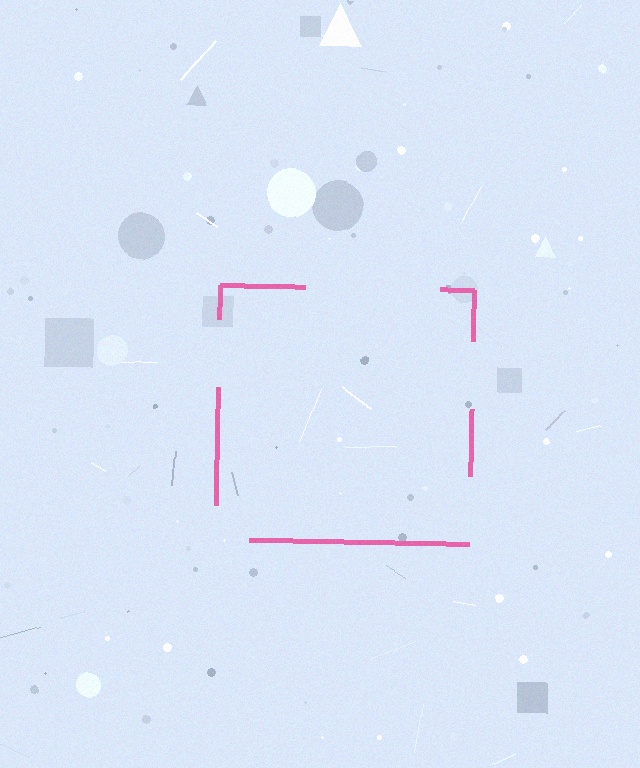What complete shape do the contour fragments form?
The contour fragments form a square.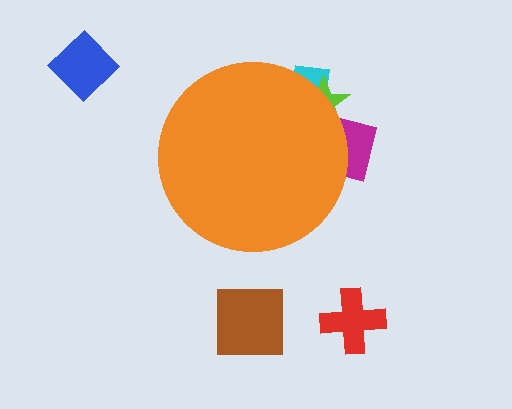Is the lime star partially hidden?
Yes, the lime star is partially hidden behind the orange circle.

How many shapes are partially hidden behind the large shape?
3 shapes are partially hidden.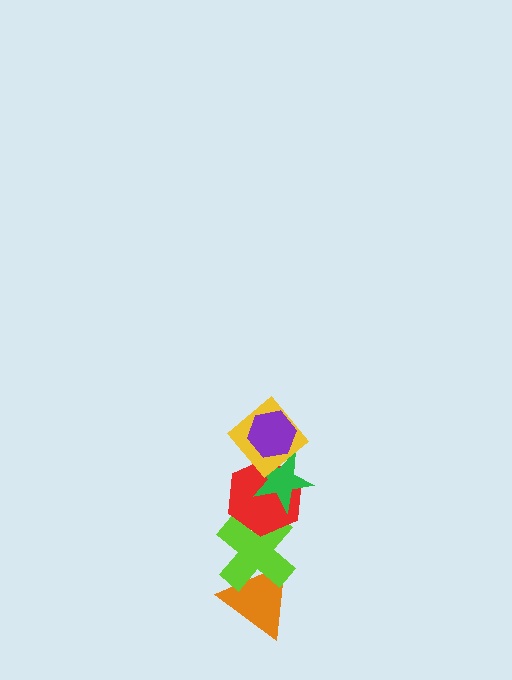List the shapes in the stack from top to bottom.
From top to bottom: the purple hexagon, the yellow diamond, the green star, the red hexagon, the lime cross, the orange triangle.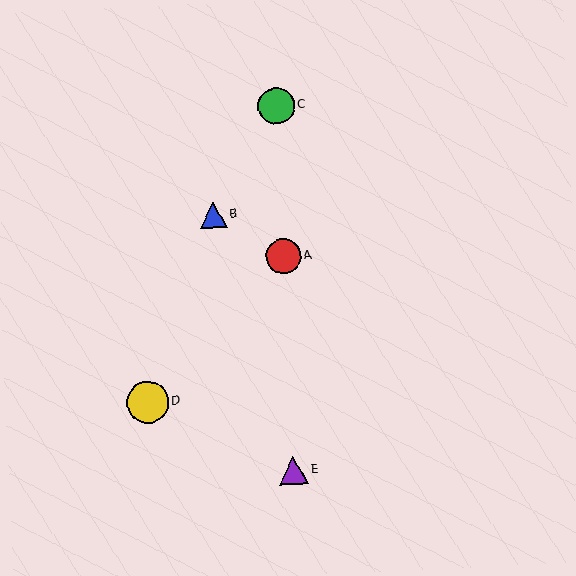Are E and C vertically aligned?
Yes, both are at x≈294.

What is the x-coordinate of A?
Object A is at x≈283.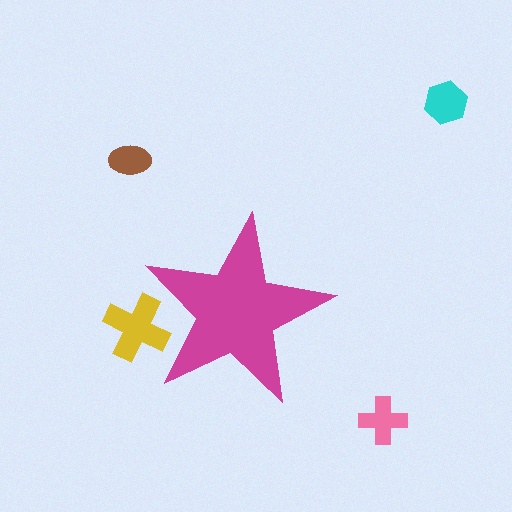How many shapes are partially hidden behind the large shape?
1 shape is partially hidden.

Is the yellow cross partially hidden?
Yes, the yellow cross is partially hidden behind the magenta star.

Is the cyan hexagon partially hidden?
No, the cyan hexagon is fully visible.